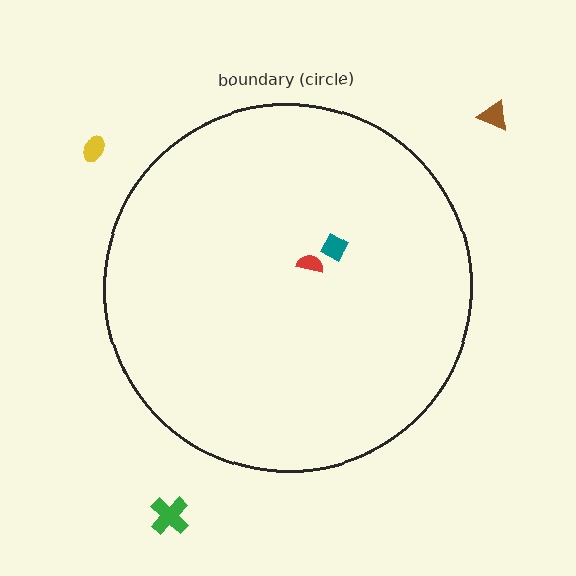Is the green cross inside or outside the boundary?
Outside.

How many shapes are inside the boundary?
2 inside, 3 outside.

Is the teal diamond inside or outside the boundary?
Inside.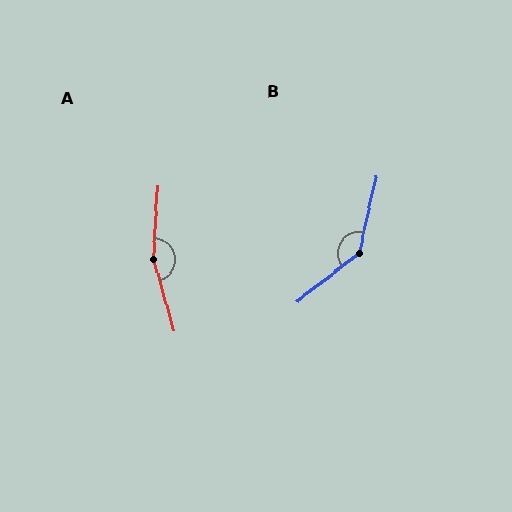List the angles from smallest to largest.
B (141°), A (160°).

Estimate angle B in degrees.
Approximately 141 degrees.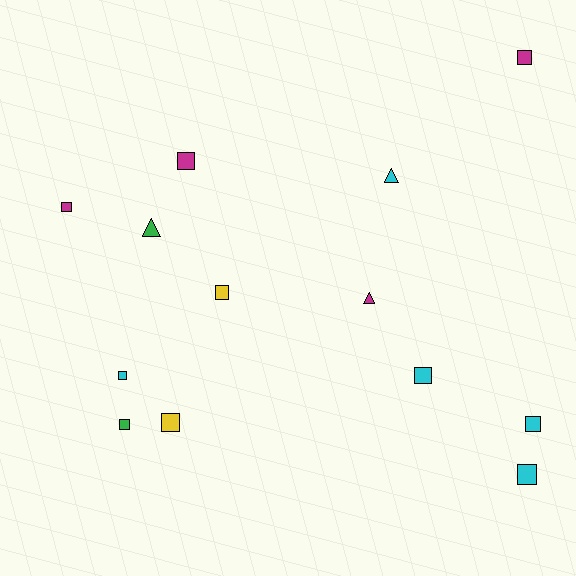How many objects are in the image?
There are 13 objects.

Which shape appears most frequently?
Square, with 10 objects.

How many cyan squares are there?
There are 4 cyan squares.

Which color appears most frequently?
Cyan, with 5 objects.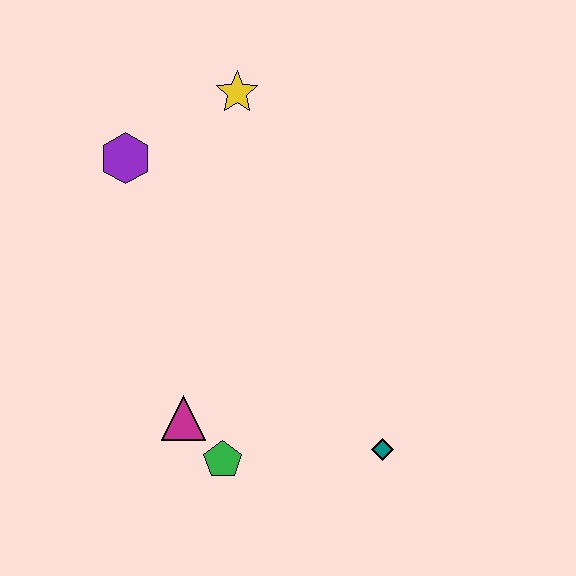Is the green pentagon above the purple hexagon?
No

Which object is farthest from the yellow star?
The teal diamond is farthest from the yellow star.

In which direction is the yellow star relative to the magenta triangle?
The yellow star is above the magenta triangle.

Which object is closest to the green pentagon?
The magenta triangle is closest to the green pentagon.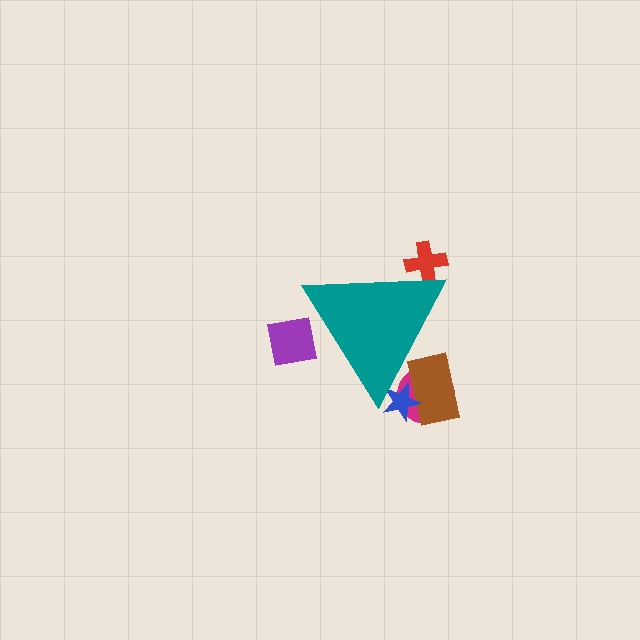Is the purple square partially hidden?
Yes, the purple square is partially hidden behind the teal triangle.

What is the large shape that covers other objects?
A teal triangle.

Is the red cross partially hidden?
Yes, the red cross is partially hidden behind the teal triangle.